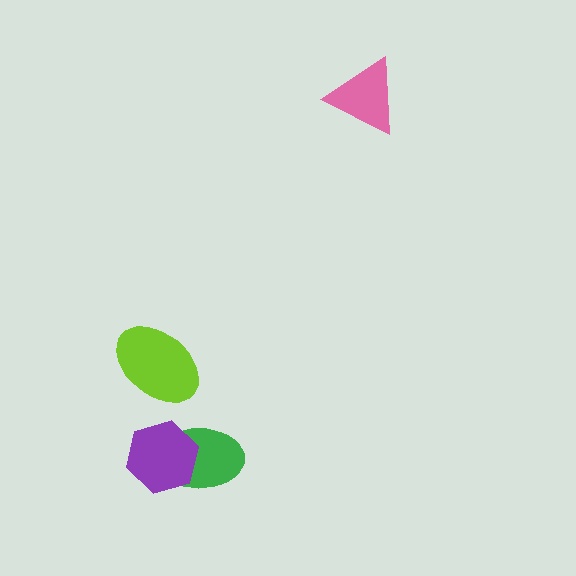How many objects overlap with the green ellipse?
1 object overlaps with the green ellipse.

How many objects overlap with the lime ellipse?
0 objects overlap with the lime ellipse.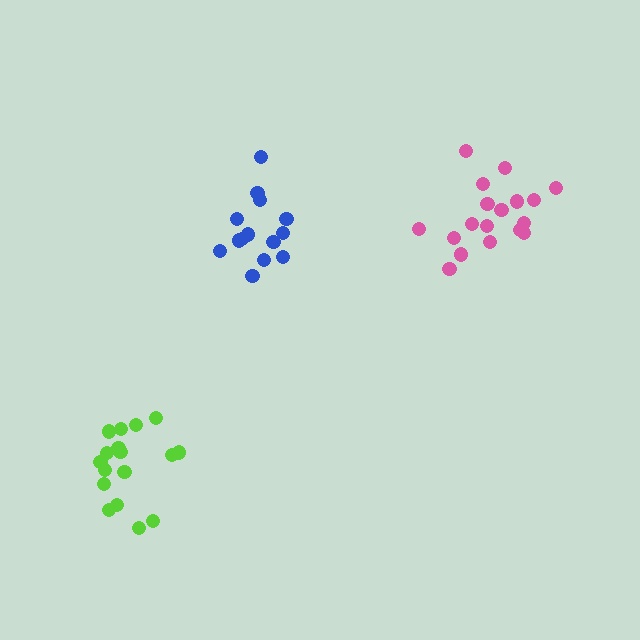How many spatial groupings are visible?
There are 3 spatial groupings.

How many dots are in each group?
Group 1: 18 dots, Group 2: 17 dots, Group 3: 14 dots (49 total).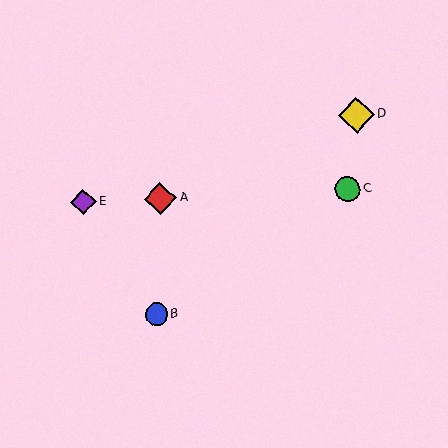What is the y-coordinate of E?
Object E is at y≈202.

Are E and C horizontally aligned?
Yes, both are at y≈202.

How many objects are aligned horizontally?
3 objects (A, C, E) are aligned horizontally.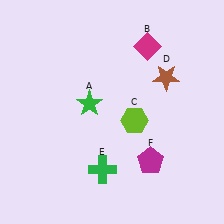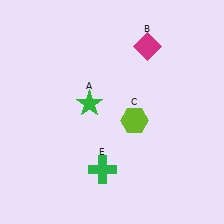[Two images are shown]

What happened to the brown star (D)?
The brown star (D) was removed in Image 2. It was in the top-right area of Image 1.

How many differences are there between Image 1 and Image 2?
There are 2 differences between the two images.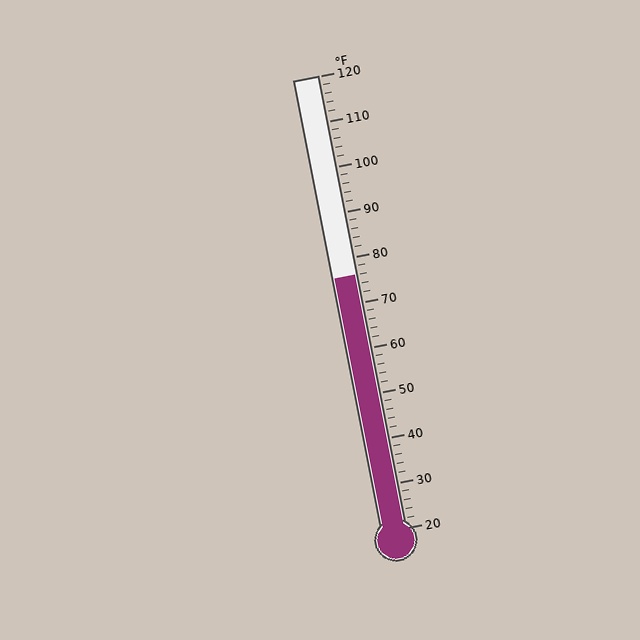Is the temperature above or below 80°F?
The temperature is below 80°F.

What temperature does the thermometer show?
The thermometer shows approximately 76°F.